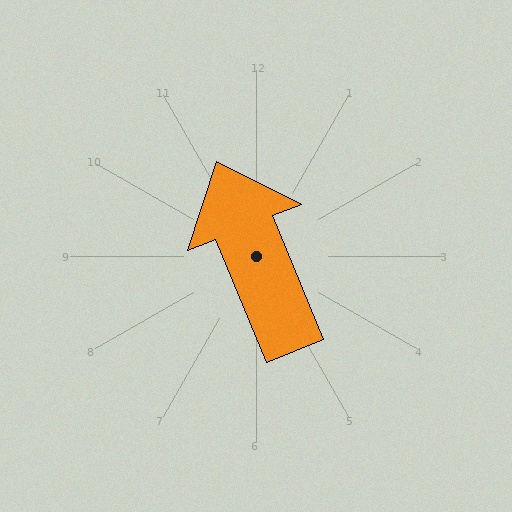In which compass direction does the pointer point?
North.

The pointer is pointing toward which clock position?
Roughly 11 o'clock.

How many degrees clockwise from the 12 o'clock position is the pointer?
Approximately 338 degrees.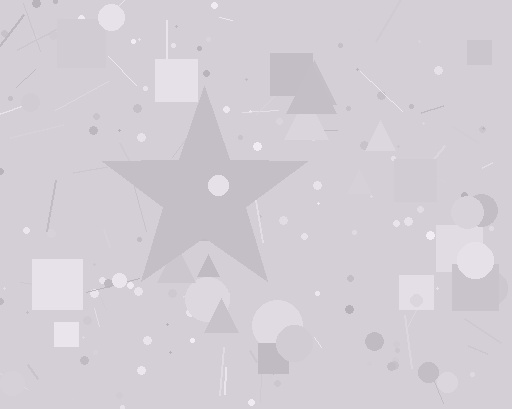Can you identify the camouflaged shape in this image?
The camouflaged shape is a star.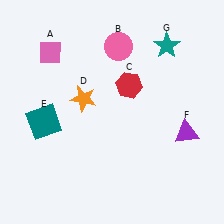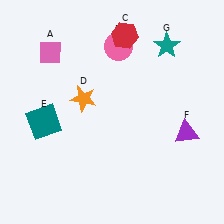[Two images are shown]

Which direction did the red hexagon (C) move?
The red hexagon (C) moved up.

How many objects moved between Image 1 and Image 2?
1 object moved between the two images.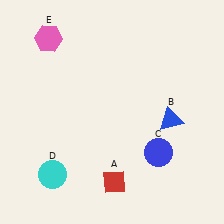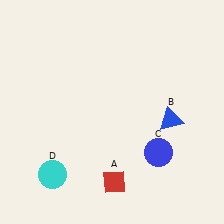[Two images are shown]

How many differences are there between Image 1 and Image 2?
There is 1 difference between the two images.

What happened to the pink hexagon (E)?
The pink hexagon (E) was removed in Image 2. It was in the top-left area of Image 1.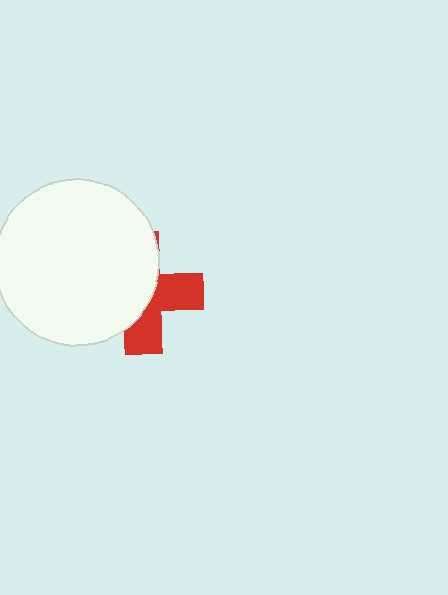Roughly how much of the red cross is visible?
A small part of it is visible (roughly 42%).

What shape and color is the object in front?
The object in front is a white circle.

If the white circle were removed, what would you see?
You would see the complete red cross.